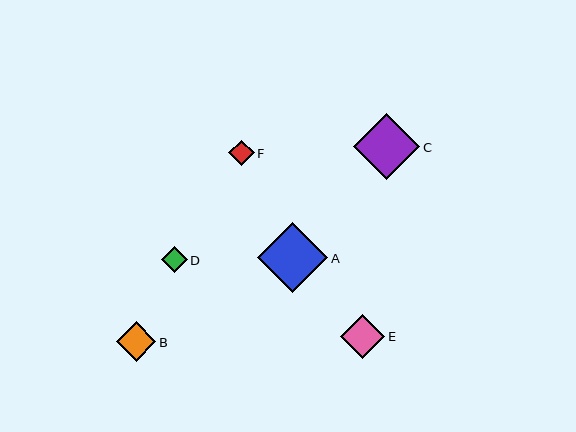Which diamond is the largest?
Diamond A is the largest with a size of approximately 70 pixels.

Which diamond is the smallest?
Diamond F is the smallest with a size of approximately 26 pixels.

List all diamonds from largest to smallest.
From largest to smallest: A, C, E, B, D, F.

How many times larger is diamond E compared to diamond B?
Diamond E is approximately 1.1 times the size of diamond B.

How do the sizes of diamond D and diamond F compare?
Diamond D and diamond F are approximately the same size.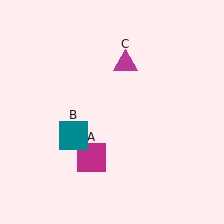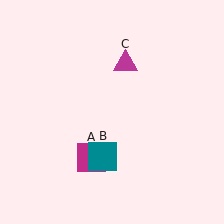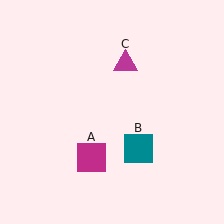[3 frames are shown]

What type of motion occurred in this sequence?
The teal square (object B) rotated counterclockwise around the center of the scene.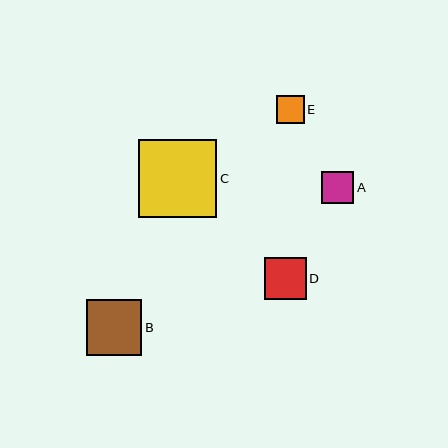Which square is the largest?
Square C is the largest with a size of approximately 78 pixels.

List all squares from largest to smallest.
From largest to smallest: C, B, D, A, E.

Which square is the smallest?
Square E is the smallest with a size of approximately 28 pixels.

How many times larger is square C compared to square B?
Square C is approximately 1.4 times the size of square B.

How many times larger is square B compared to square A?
Square B is approximately 1.7 times the size of square A.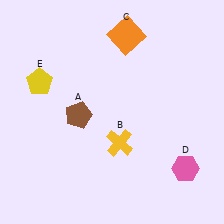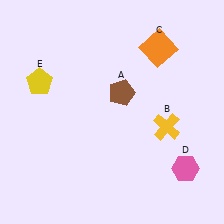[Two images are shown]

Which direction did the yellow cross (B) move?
The yellow cross (B) moved right.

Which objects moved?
The objects that moved are: the brown pentagon (A), the yellow cross (B), the orange square (C).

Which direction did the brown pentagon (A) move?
The brown pentagon (A) moved right.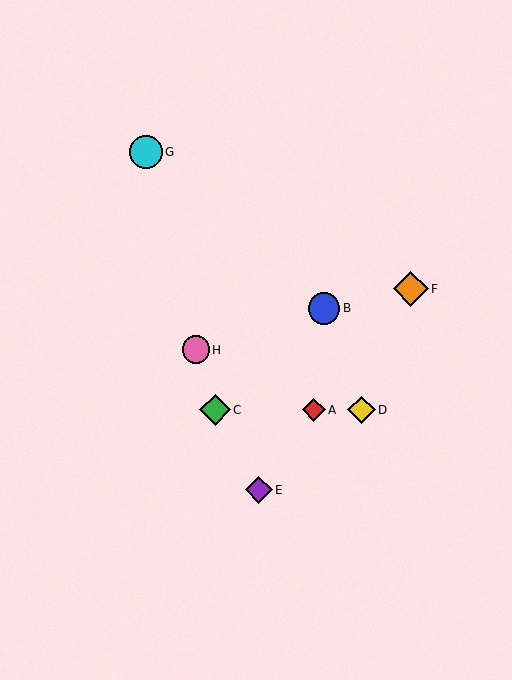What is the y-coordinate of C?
Object C is at y≈410.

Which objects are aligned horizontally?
Objects A, C, D are aligned horizontally.